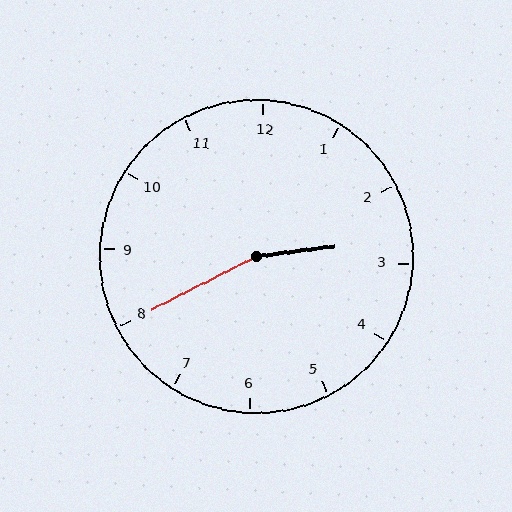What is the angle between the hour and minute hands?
Approximately 160 degrees.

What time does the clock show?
2:40.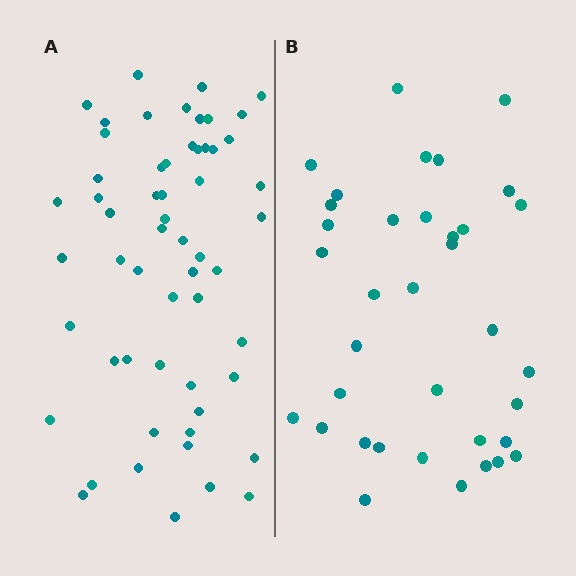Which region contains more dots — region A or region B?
Region A (the left region) has more dots.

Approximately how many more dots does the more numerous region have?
Region A has approximately 20 more dots than region B.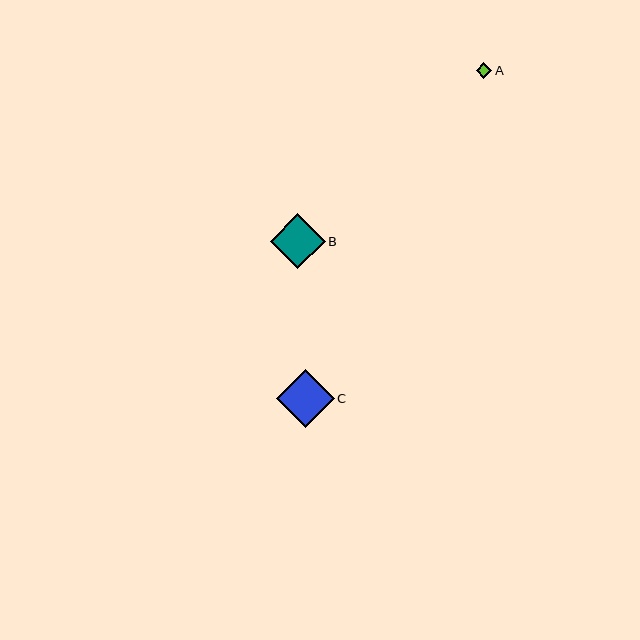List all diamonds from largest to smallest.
From largest to smallest: C, B, A.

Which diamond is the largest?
Diamond C is the largest with a size of approximately 58 pixels.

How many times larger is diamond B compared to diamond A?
Diamond B is approximately 3.5 times the size of diamond A.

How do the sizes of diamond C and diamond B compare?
Diamond C and diamond B are approximately the same size.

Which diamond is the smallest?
Diamond A is the smallest with a size of approximately 16 pixels.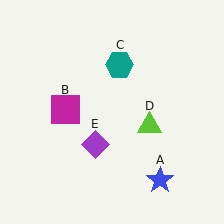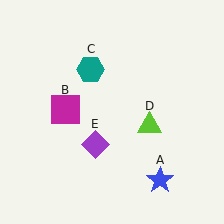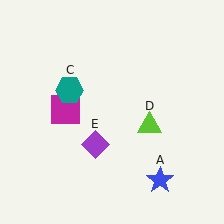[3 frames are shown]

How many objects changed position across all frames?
1 object changed position: teal hexagon (object C).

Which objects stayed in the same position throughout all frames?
Blue star (object A) and magenta square (object B) and lime triangle (object D) and purple diamond (object E) remained stationary.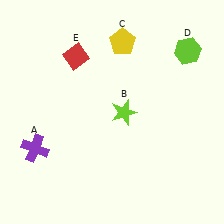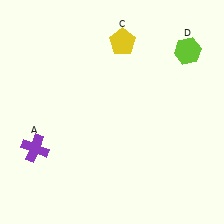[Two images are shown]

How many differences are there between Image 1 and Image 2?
There are 2 differences between the two images.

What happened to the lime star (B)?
The lime star (B) was removed in Image 2. It was in the bottom-right area of Image 1.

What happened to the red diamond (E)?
The red diamond (E) was removed in Image 2. It was in the top-left area of Image 1.